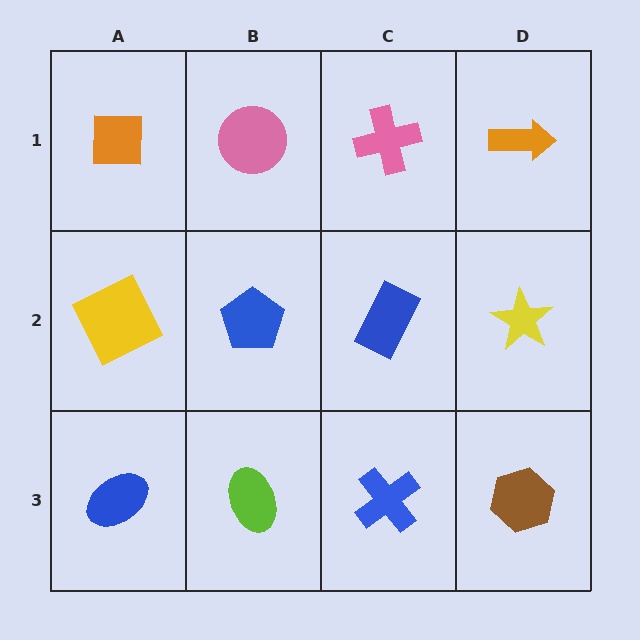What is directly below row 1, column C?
A blue rectangle.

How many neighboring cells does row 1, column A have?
2.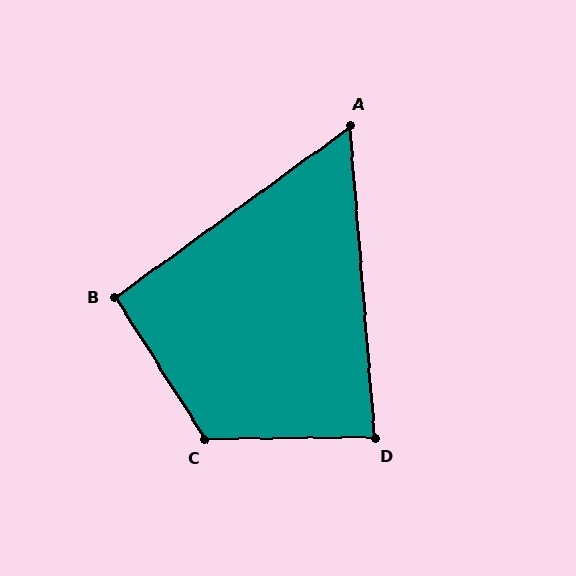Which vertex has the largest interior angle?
C, at approximately 121 degrees.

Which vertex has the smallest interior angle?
A, at approximately 59 degrees.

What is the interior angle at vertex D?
Approximately 86 degrees (approximately right).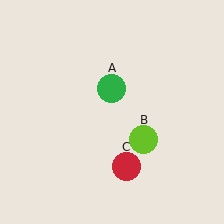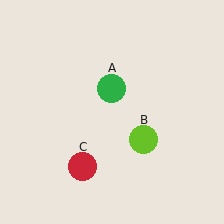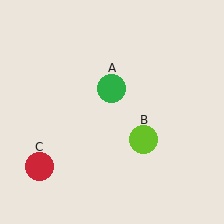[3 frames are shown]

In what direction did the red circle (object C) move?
The red circle (object C) moved left.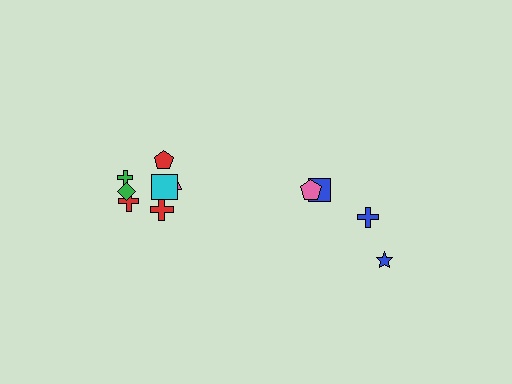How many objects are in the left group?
There are 7 objects.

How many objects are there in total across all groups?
There are 11 objects.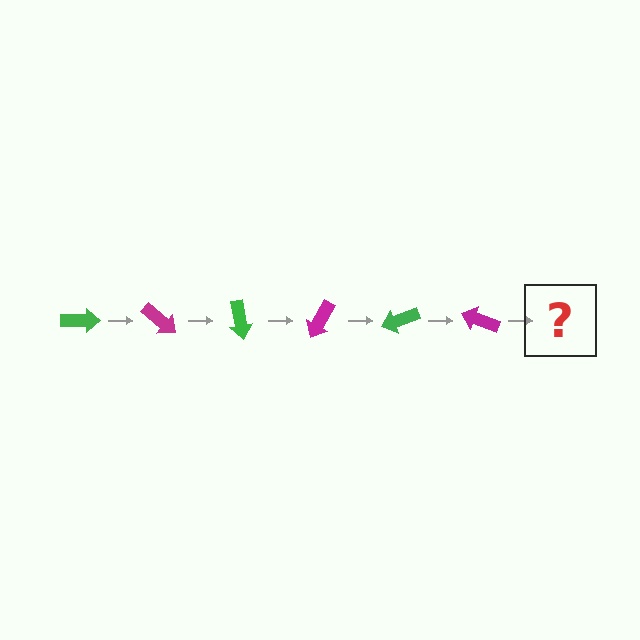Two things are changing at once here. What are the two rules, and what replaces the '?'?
The two rules are that it rotates 40 degrees each step and the color cycles through green and magenta. The '?' should be a green arrow, rotated 240 degrees from the start.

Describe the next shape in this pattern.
It should be a green arrow, rotated 240 degrees from the start.